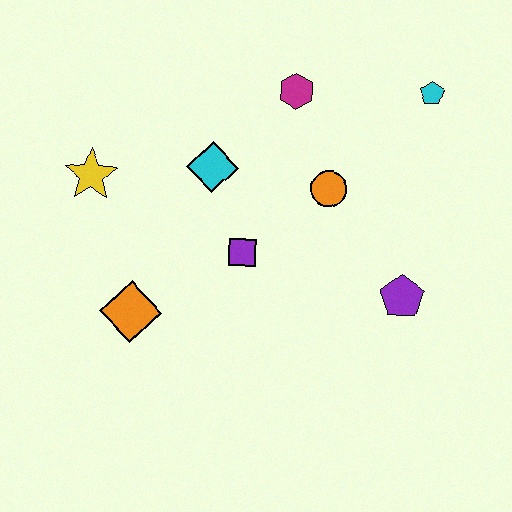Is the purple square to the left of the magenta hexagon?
Yes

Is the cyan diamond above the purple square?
Yes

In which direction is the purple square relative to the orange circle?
The purple square is to the left of the orange circle.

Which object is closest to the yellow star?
The cyan diamond is closest to the yellow star.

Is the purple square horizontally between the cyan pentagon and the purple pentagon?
No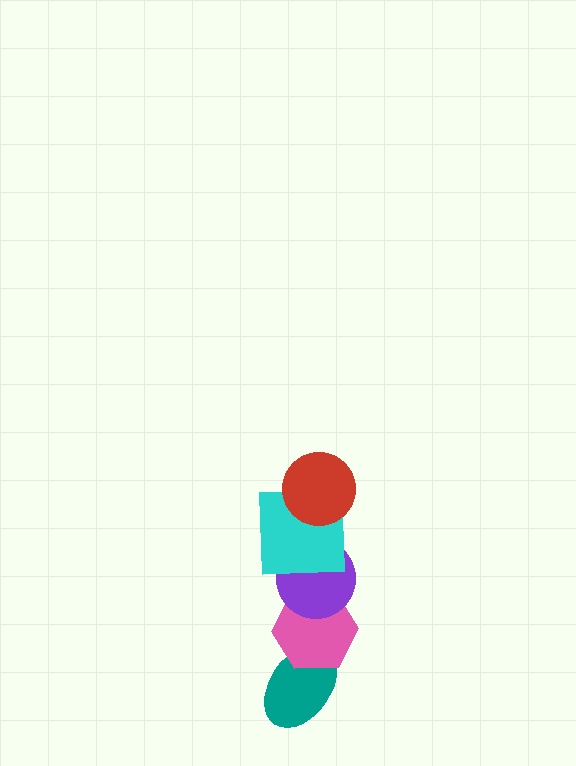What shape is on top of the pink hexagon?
The purple circle is on top of the pink hexagon.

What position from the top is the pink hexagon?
The pink hexagon is 4th from the top.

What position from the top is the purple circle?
The purple circle is 3rd from the top.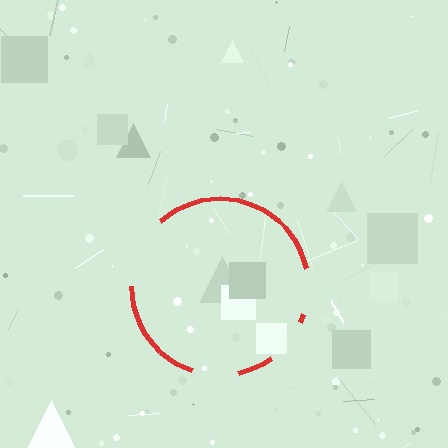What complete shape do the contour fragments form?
The contour fragments form a circle.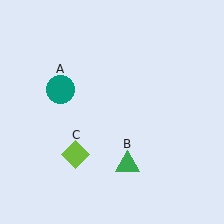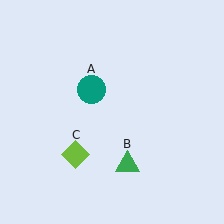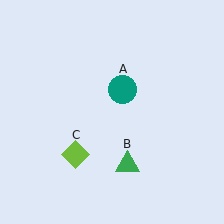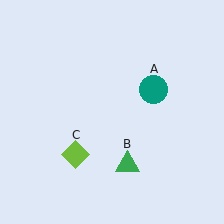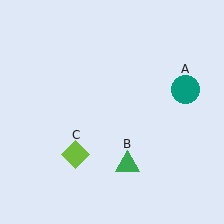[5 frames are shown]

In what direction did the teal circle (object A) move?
The teal circle (object A) moved right.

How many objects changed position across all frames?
1 object changed position: teal circle (object A).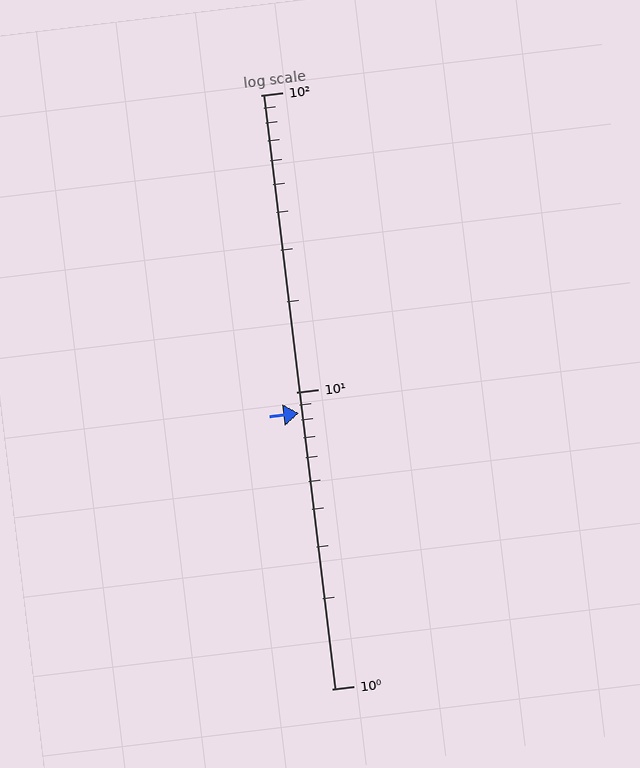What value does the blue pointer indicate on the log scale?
The pointer indicates approximately 8.5.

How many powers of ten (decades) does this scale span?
The scale spans 2 decades, from 1 to 100.